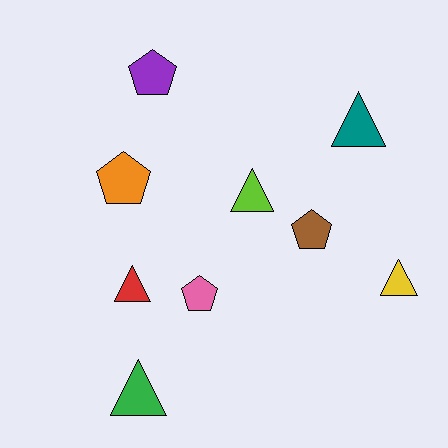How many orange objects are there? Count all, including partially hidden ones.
There is 1 orange object.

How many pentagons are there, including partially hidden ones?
There are 4 pentagons.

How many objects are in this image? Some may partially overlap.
There are 9 objects.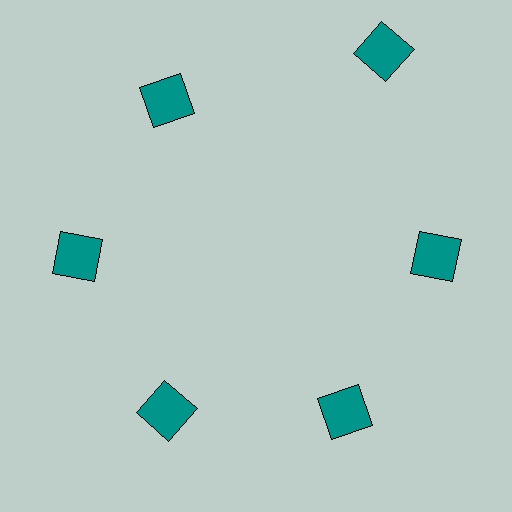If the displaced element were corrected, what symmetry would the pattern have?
It would have 6-fold rotational symmetry — the pattern would map onto itself every 60 degrees.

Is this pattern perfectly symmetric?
No. The 6 teal squares are arranged in a ring, but one element near the 1 o'clock position is pushed outward from the center, breaking the 6-fold rotational symmetry.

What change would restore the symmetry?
The symmetry would be restored by moving it inward, back onto the ring so that all 6 squares sit at equal angles and equal distance from the center.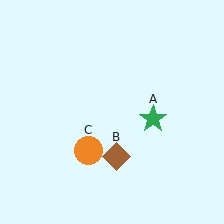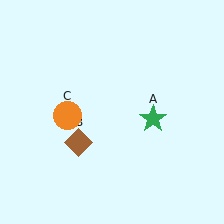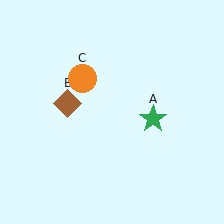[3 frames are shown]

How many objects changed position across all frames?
2 objects changed position: brown diamond (object B), orange circle (object C).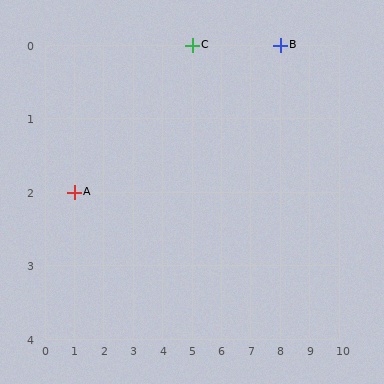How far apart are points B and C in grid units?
Points B and C are 3 columns apart.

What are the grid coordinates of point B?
Point B is at grid coordinates (8, 0).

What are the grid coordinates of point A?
Point A is at grid coordinates (1, 2).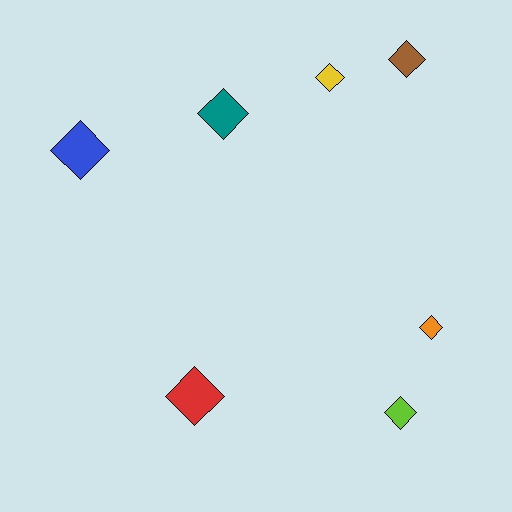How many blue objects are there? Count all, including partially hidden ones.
There is 1 blue object.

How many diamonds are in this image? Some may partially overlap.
There are 7 diamonds.